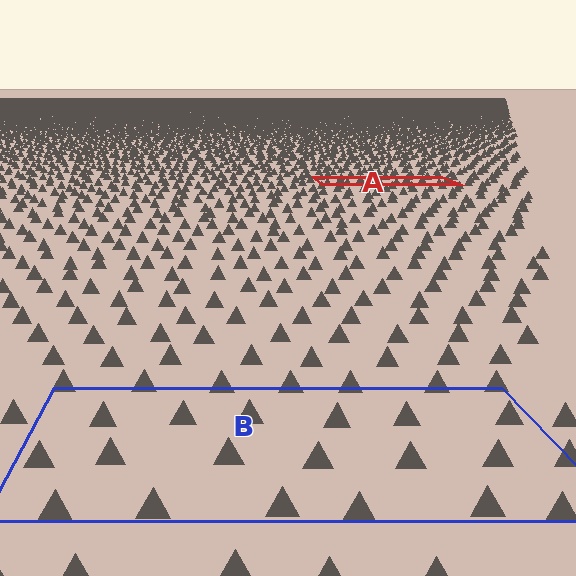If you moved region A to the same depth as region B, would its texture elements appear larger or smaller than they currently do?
They would appear larger. At a closer depth, the same texture elements are projected at a bigger on-screen size.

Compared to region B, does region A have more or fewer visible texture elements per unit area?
Region A has more texture elements per unit area — they are packed more densely because it is farther away.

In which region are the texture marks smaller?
The texture marks are smaller in region A, because it is farther away.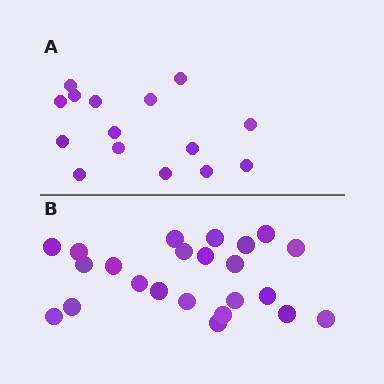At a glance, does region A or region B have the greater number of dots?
Region B (the bottom region) has more dots.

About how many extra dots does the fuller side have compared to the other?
Region B has roughly 8 or so more dots than region A.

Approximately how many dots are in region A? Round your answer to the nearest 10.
About 20 dots. (The exact count is 15, which rounds to 20.)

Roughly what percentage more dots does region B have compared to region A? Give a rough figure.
About 55% more.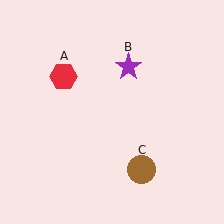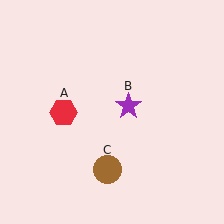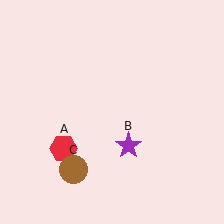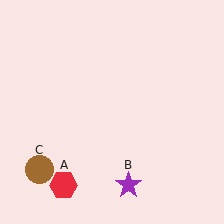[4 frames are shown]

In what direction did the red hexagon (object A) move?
The red hexagon (object A) moved down.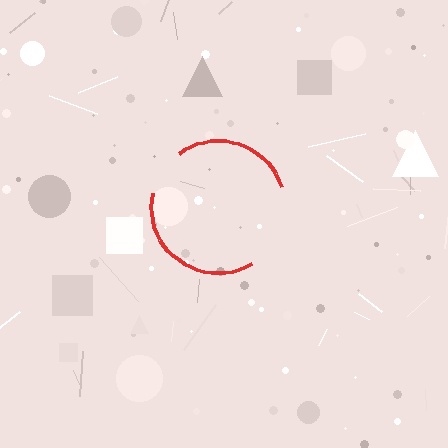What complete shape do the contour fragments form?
The contour fragments form a circle.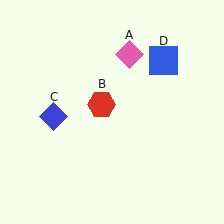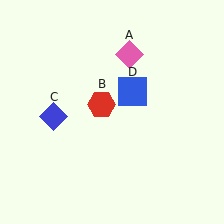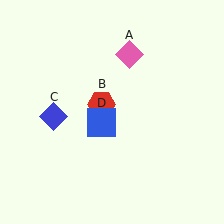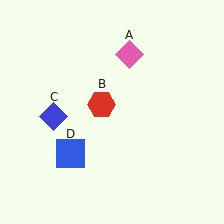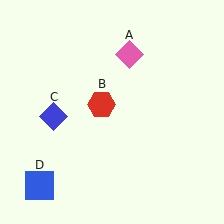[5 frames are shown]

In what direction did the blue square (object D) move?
The blue square (object D) moved down and to the left.